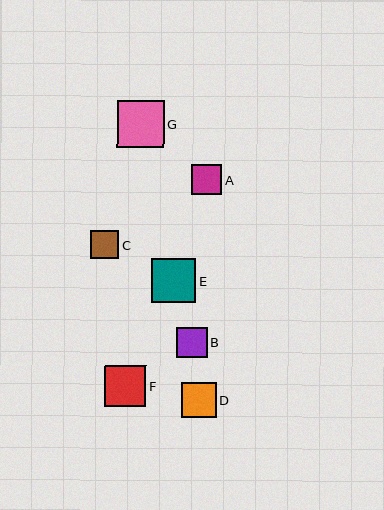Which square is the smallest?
Square C is the smallest with a size of approximately 28 pixels.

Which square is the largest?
Square G is the largest with a size of approximately 47 pixels.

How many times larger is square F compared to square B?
Square F is approximately 1.3 times the size of square B.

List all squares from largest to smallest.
From largest to smallest: G, E, F, D, A, B, C.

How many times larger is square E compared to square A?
Square E is approximately 1.4 times the size of square A.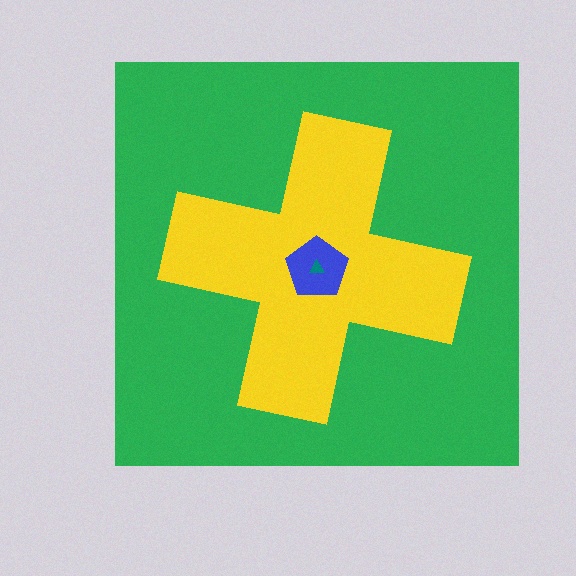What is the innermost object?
The teal triangle.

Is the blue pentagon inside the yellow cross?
Yes.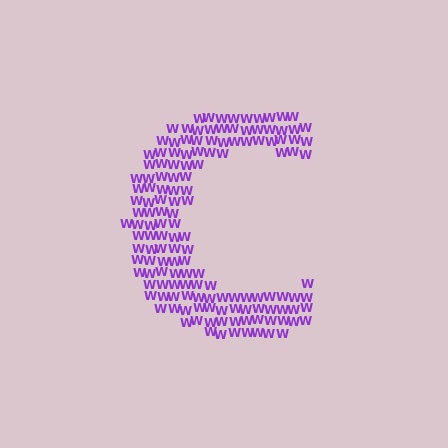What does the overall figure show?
The overall figure shows the letter C.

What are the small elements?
The small elements are letter W's.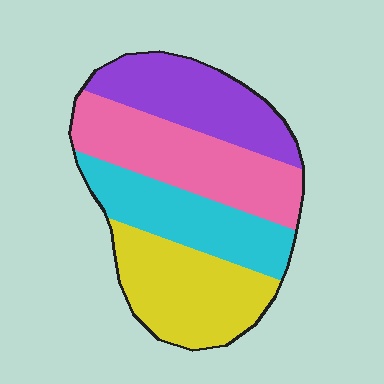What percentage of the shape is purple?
Purple takes up about one quarter (1/4) of the shape.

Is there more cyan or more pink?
Pink.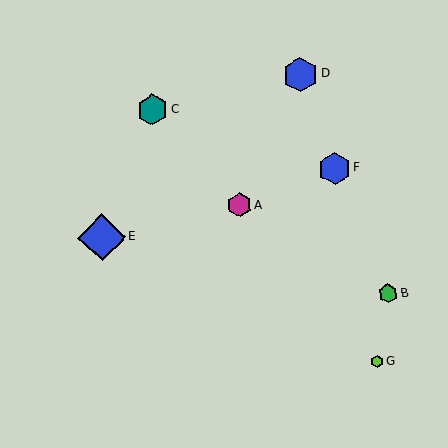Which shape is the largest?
The blue diamond (labeled E) is the largest.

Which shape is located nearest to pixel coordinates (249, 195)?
The magenta hexagon (labeled A) at (240, 205) is nearest to that location.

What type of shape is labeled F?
Shape F is a blue hexagon.